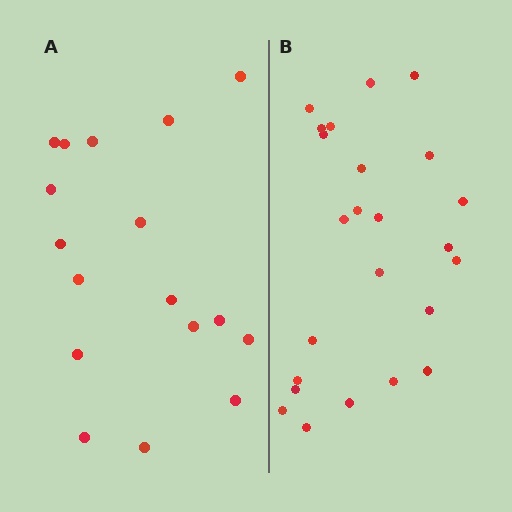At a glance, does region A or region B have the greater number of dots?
Region B (the right region) has more dots.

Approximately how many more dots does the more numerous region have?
Region B has roughly 8 or so more dots than region A.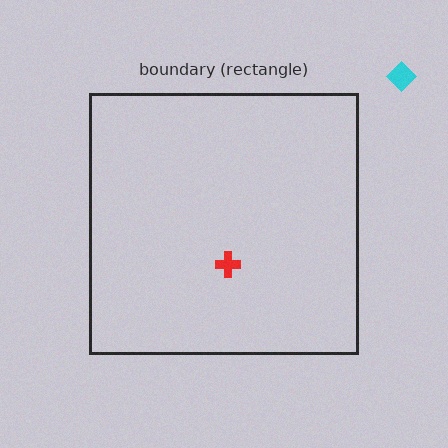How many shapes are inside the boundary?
1 inside, 1 outside.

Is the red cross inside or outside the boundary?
Inside.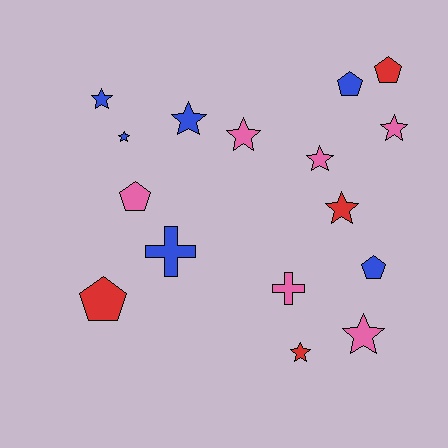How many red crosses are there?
There are no red crosses.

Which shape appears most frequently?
Star, with 9 objects.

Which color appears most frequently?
Pink, with 6 objects.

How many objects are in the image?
There are 16 objects.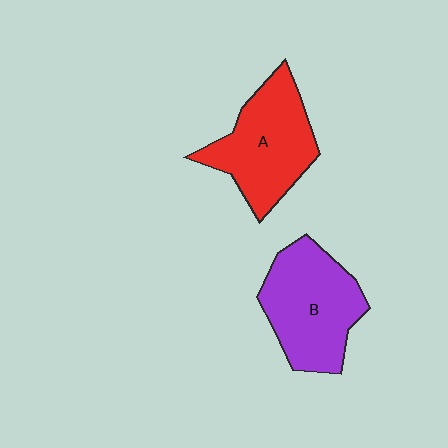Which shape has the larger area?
Shape B (purple).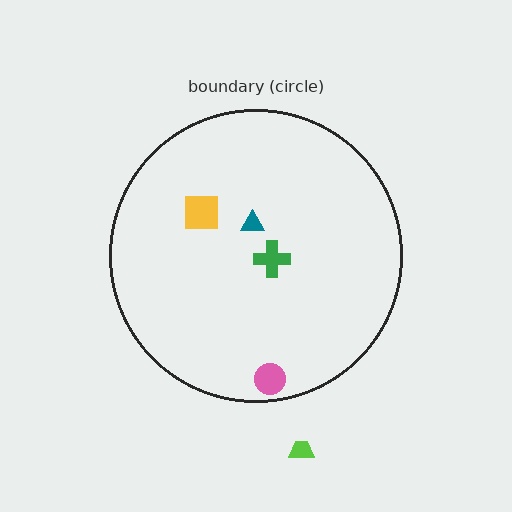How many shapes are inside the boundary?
4 inside, 1 outside.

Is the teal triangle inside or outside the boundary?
Inside.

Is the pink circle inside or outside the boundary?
Inside.